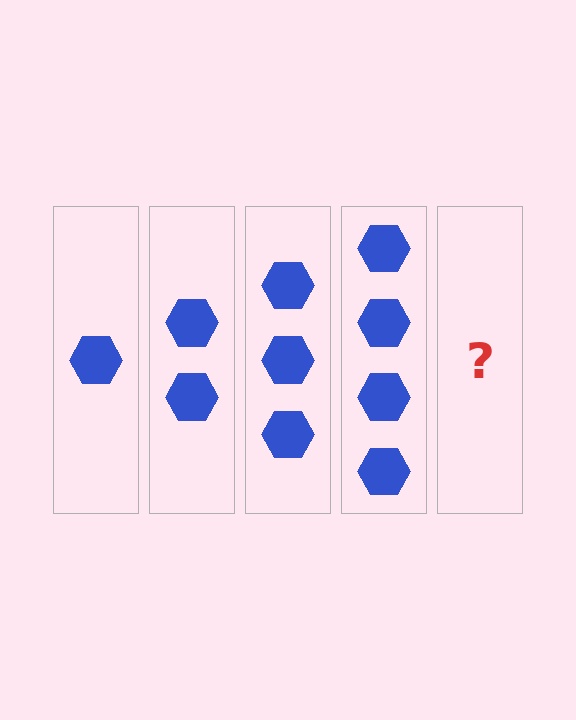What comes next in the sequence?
The next element should be 5 hexagons.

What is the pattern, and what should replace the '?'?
The pattern is that each step adds one more hexagon. The '?' should be 5 hexagons.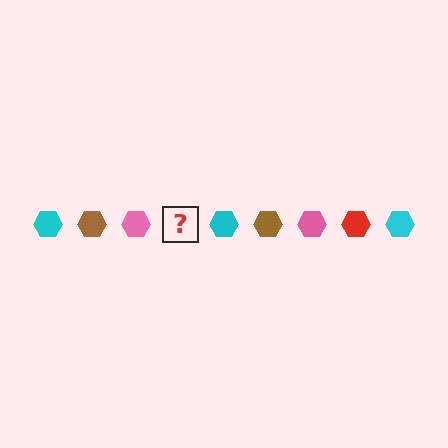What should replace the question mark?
The question mark should be replaced with a red hexagon.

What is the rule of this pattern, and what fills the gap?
The rule is that the pattern cycles through cyan, brown, pink, red hexagons. The gap should be filled with a red hexagon.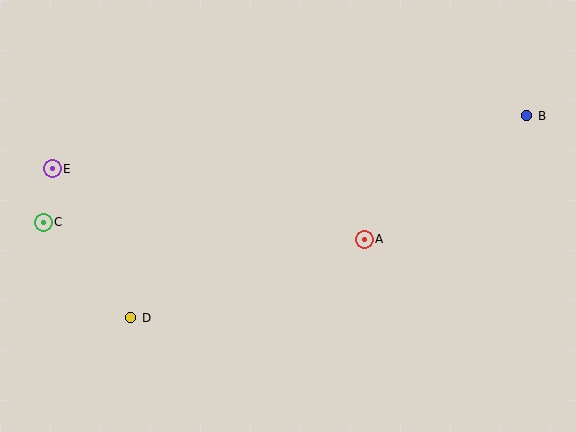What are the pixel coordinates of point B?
Point B is at (527, 116).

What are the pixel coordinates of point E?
Point E is at (52, 169).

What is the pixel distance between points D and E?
The distance between D and E is 168 pixels.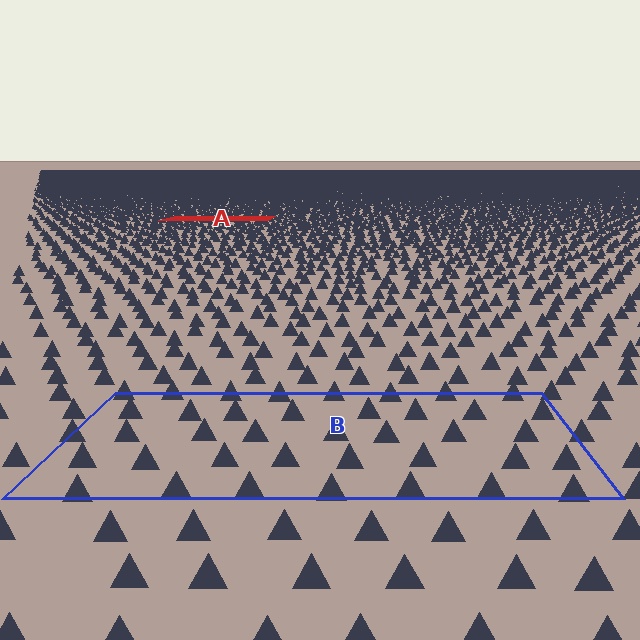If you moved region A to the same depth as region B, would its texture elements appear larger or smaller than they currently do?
They would appear larger. At a closer depth, the same texture elements are projected at a bigger on-screen size.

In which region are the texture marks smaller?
The texture marks are smaller in region A, because it is farther away.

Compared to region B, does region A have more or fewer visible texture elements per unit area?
Region A has more texture elements per unit area — they are packed more densely because it is farther away.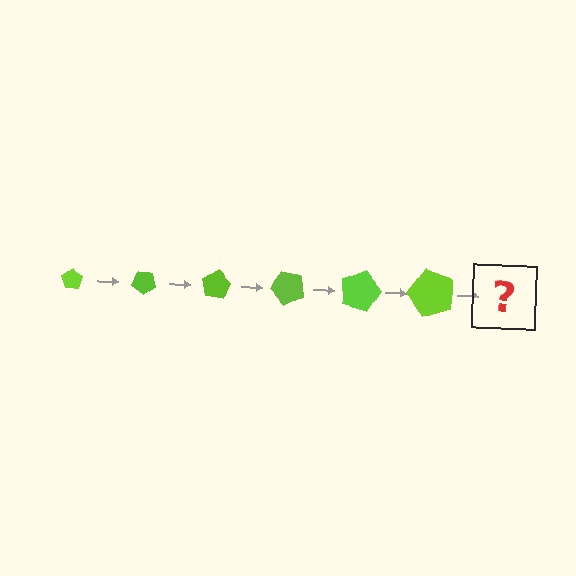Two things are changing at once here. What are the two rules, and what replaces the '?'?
The two rules are that the pentagon grows larger each step and it rotates 40 degrees each step. The '?' should be a pentagon, larger than the previous one and rotated 240 degrees from the start.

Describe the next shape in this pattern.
It should be a pentagon, larger than the previous one and rotated 240 degrees from the start.